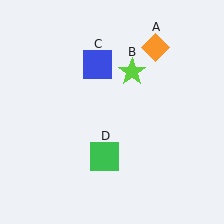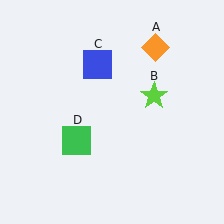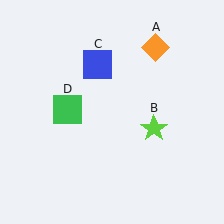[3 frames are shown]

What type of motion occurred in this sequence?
The lime star (object B), green square (object D) rotated clockwise around the center of the scene.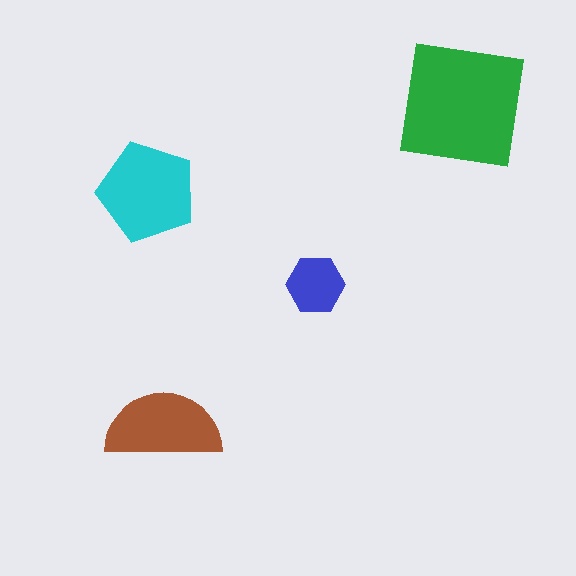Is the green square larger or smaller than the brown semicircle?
Larger.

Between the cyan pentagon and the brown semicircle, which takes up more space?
The cyan pentagon.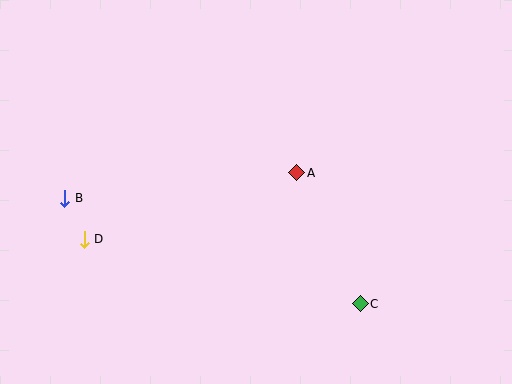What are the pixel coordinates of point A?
Point A is at (297, 173).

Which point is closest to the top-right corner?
Point A is closest to the top-right corner.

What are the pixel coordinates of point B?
Point B is at (65, 198).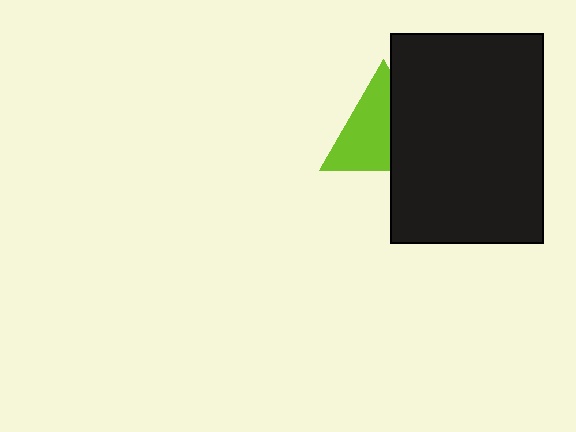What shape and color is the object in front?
The object in front is a black rectangle.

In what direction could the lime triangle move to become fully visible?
The lime triangle could move left. That would shift it out from behind the black rectangle entirely.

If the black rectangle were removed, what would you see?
You would see the complete lime triangle.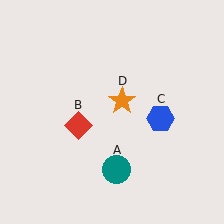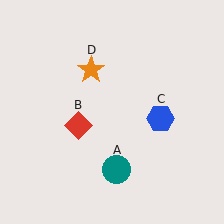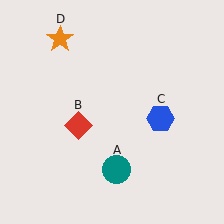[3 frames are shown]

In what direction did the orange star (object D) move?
The orange star (object D) moved up and to the left.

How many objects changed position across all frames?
1 object changed position: orange star (object D).